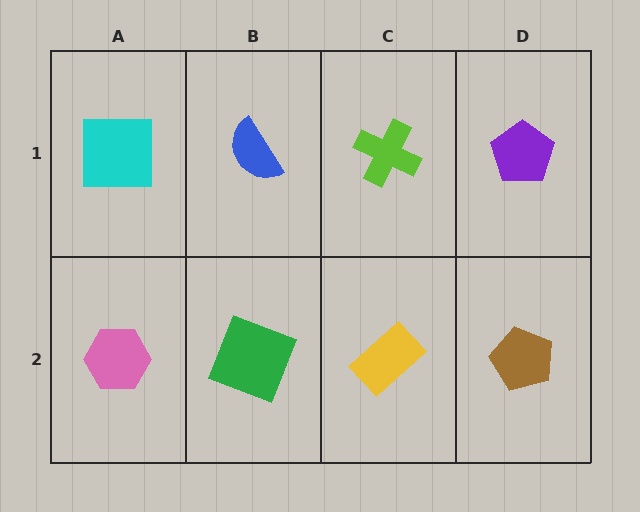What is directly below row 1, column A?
A pink hexagon.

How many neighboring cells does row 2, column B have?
3.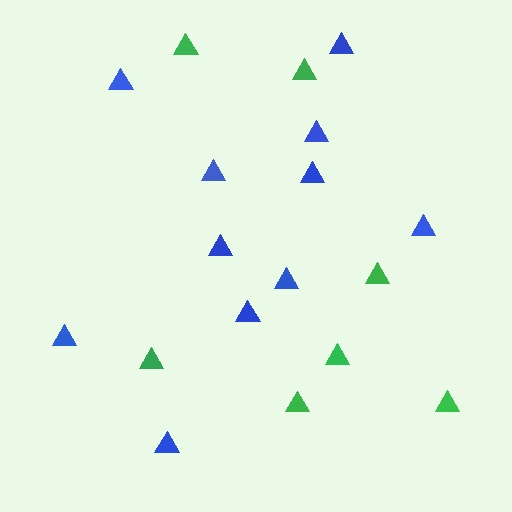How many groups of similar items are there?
There are 2 groups: one group of green triangles (7) and one group of blue triangles (11).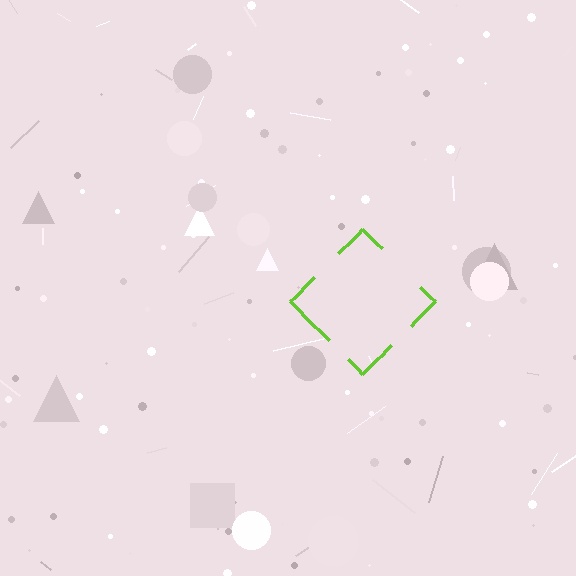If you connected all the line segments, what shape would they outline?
They would outline a diamond.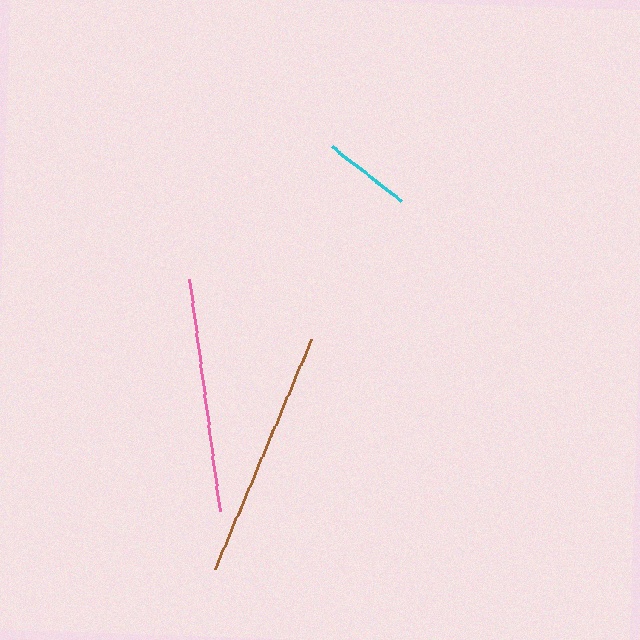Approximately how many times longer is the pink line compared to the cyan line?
The pink line is approximately 2.7 times the length of the cyan line.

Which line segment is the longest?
The brown line is the longest at approximately 249 pixels.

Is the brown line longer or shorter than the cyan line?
The brown line is longer than the cyan line.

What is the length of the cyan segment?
The cyan segment is approximately 88 pixels long.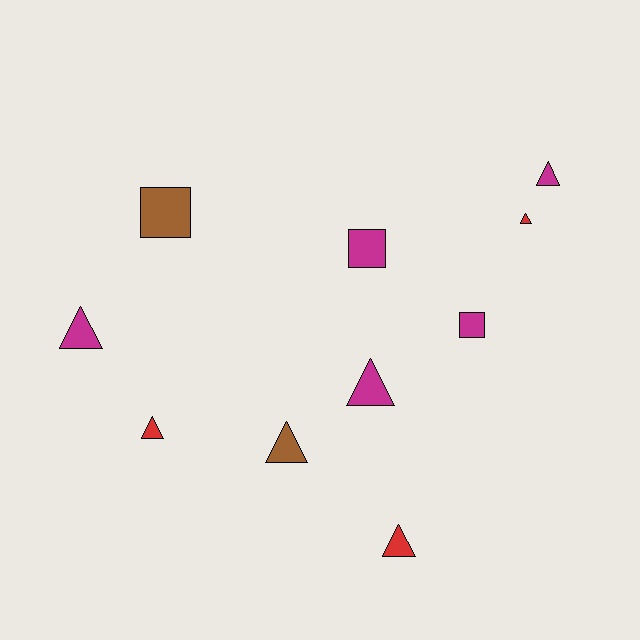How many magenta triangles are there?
There are 3 magenta triangles.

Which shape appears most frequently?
Triangle, with 7 objects.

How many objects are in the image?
There are 10 objects.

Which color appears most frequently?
Magenta, with 5 objects.